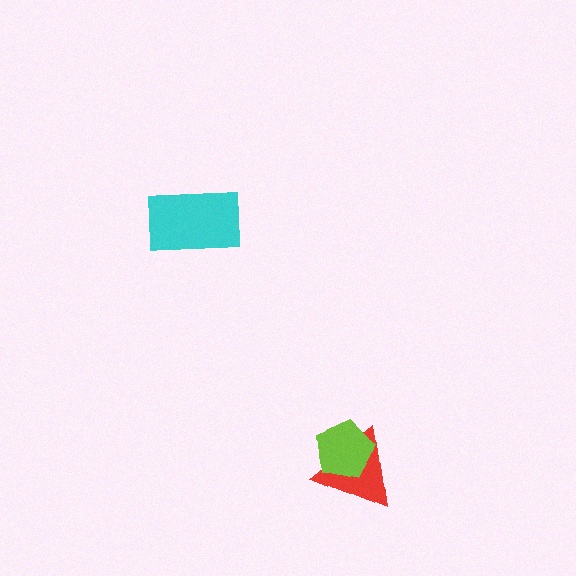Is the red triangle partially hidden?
Yes, it is partially covered by another shape.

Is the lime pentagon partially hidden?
No, no other shape covers it.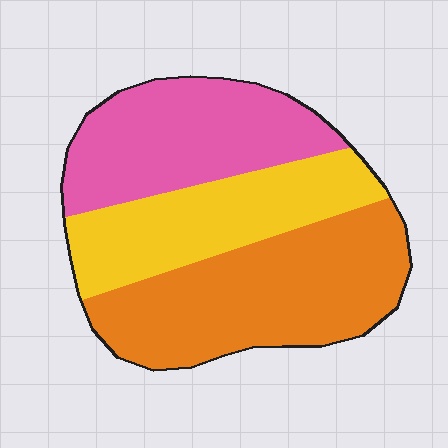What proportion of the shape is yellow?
Yellow takes up about one quarter (1/4) of the shape.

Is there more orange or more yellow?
Orange.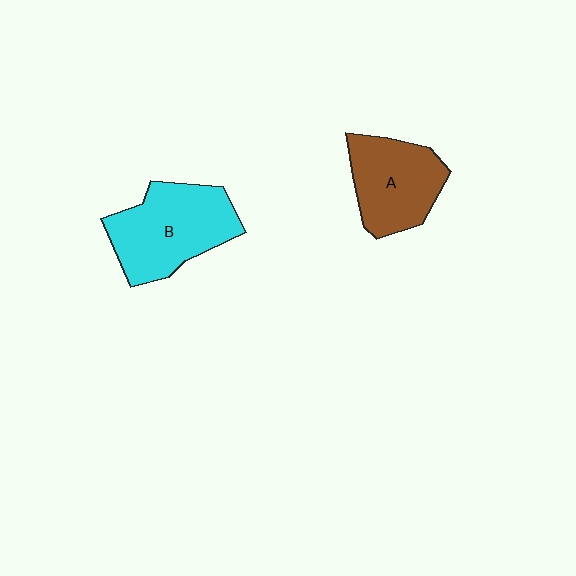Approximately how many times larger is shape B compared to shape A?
Approximately 1.2 times.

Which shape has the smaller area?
Shape A (brown).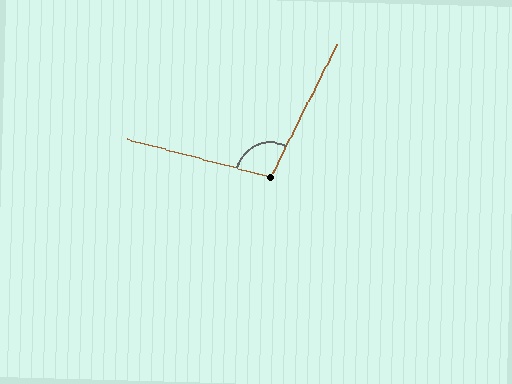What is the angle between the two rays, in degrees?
Approximately 102 degrees.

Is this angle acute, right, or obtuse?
It is obtuse.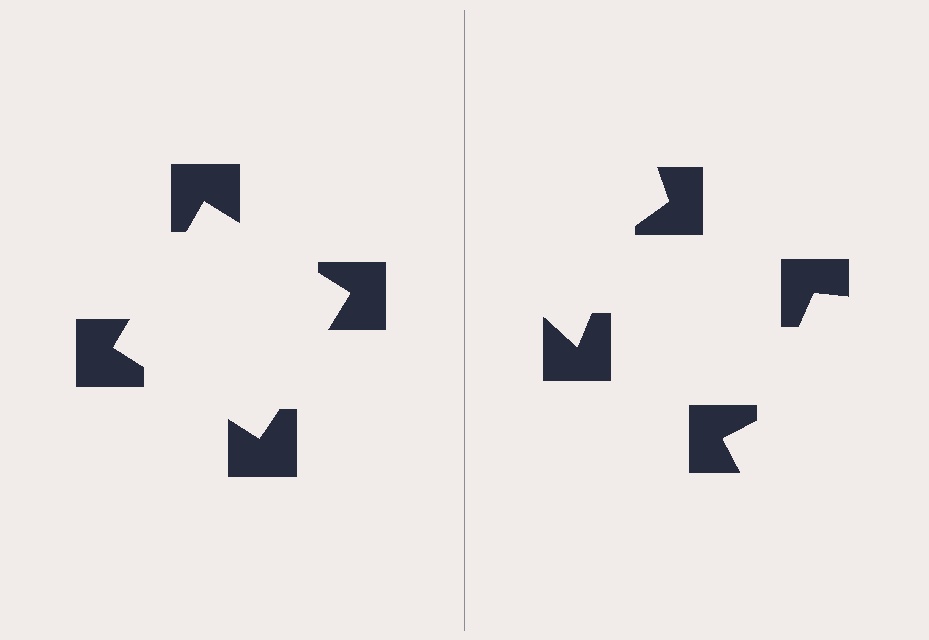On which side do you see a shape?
An illusory square appears on the left side. On the right side the wedge cuts are rotated, so no coherent shape forms.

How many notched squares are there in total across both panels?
8 — 4 on each side.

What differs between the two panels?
The notched squares are positioned identically on both sides; only the wedge orientations differ. On the left they align to a square; on the right they are misaligned.